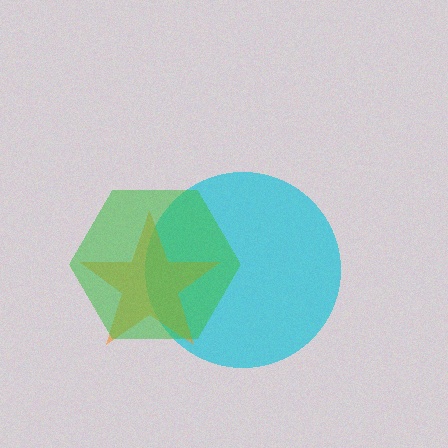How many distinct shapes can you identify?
There are 3 distinct shapes: a cyan circle, an orange star, a green hexagon.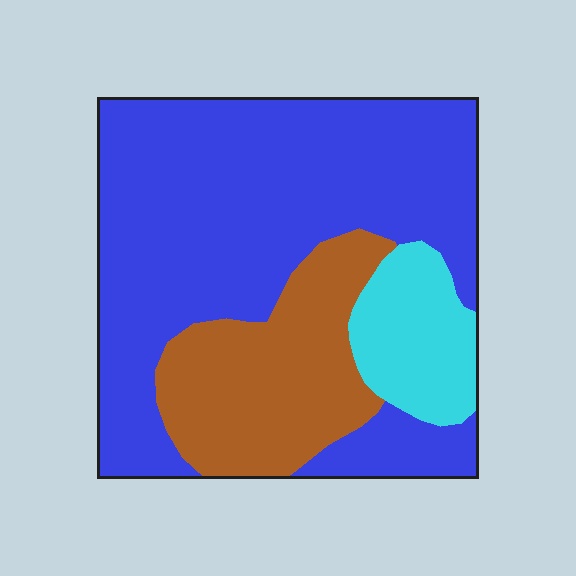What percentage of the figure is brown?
Brown covers around 25% of the figure.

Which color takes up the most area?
Blue, at roughly 65%.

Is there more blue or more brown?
Blue.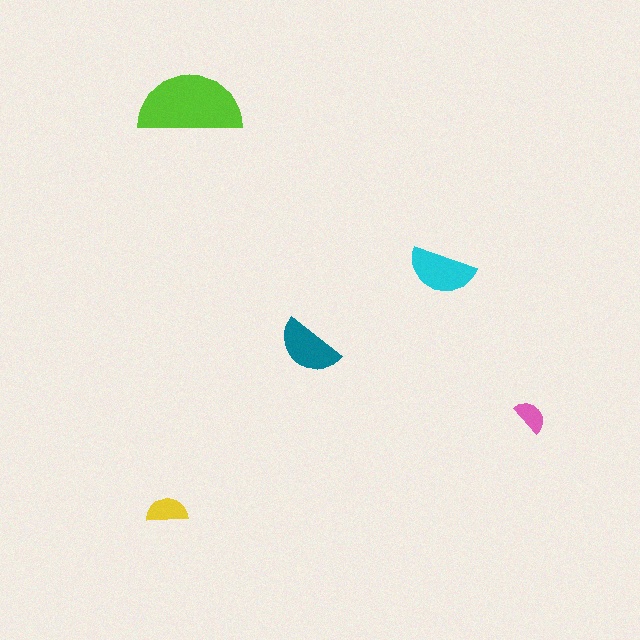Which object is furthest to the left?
The yellow semicircle is leftmost.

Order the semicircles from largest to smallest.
the lime one, the cyan one, the teal one, the yellow one, the pink one.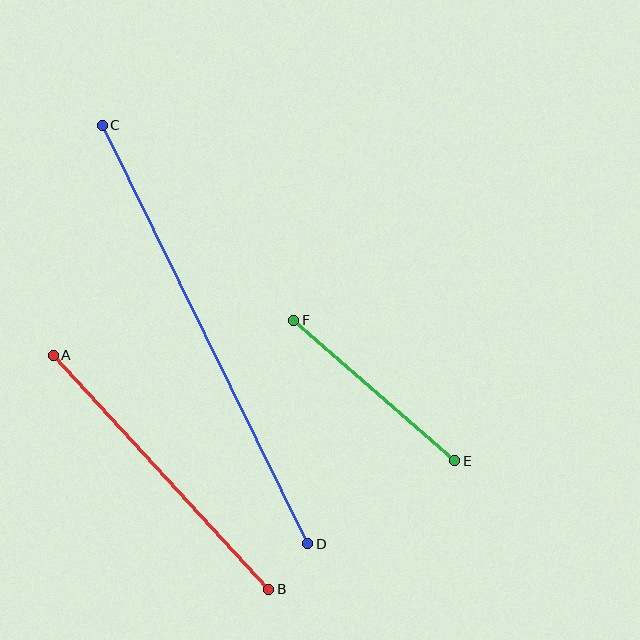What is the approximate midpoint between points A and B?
The midpoint is at approximately (161, 472) pixels.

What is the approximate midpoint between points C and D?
The midpoint is at approximately (205, 334) pixels.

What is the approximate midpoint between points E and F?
The midpoint is at approximately (374, 391) pixels.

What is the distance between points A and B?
The distance is approximately 318 pixels.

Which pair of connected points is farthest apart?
Points C and D are farthest apart.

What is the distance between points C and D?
The distance is approximately 466 pixels.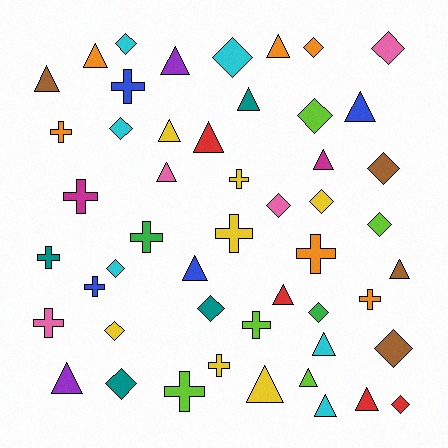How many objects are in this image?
There are 50 objects.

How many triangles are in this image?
There are 19 triangles.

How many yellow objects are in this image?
There are 7 yellow objects.